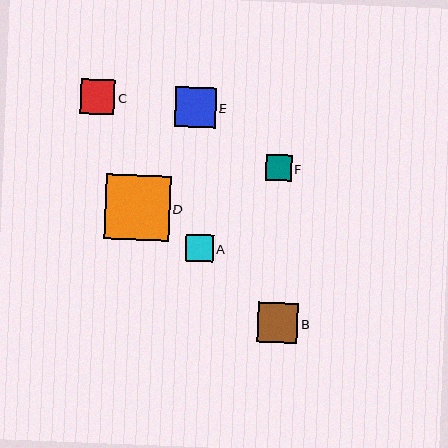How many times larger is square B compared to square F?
Square B is approximately 1.6 times the size of square F.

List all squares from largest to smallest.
From largest to smallest: D, E, B, C, A, F.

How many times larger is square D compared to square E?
Square D is approximately 1.6 times the size of square E.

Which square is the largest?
Square D is the largest with a size of approximately 65 pixels.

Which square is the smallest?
Square F is the smallest with a size of approximately 26 pixels.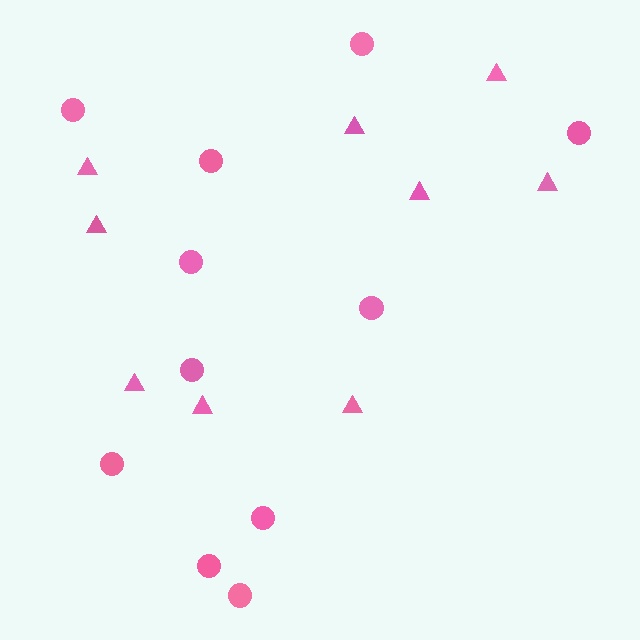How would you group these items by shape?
There are 2 groups: one group of circles (11) and one group of triangles (9).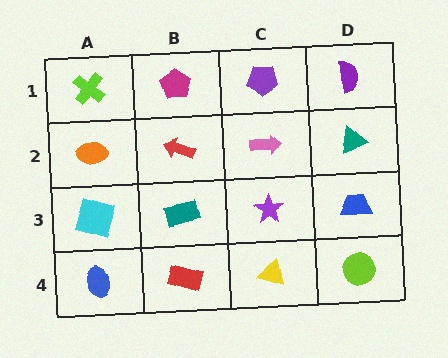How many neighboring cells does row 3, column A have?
3.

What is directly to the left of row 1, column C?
A magenta pentagon.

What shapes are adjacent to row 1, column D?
A teal triangle (row 2, column D), a purple pentagon (row 1, column C).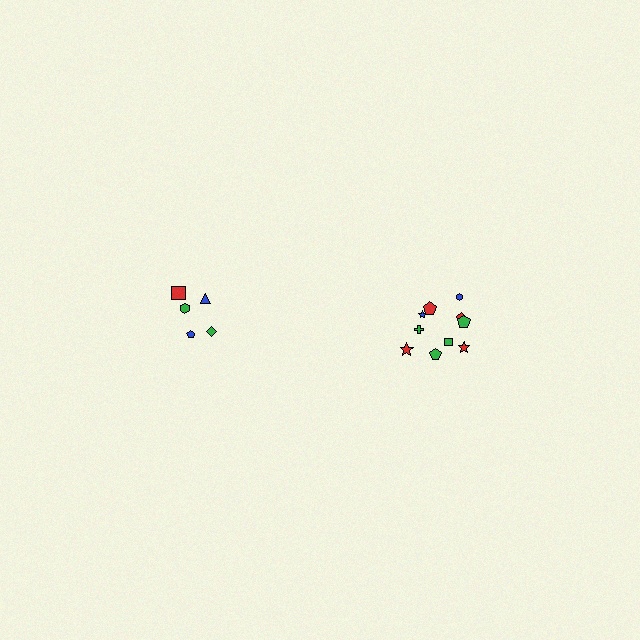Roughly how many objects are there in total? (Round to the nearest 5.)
Roughly 15 objects in total.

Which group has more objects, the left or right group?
The right group.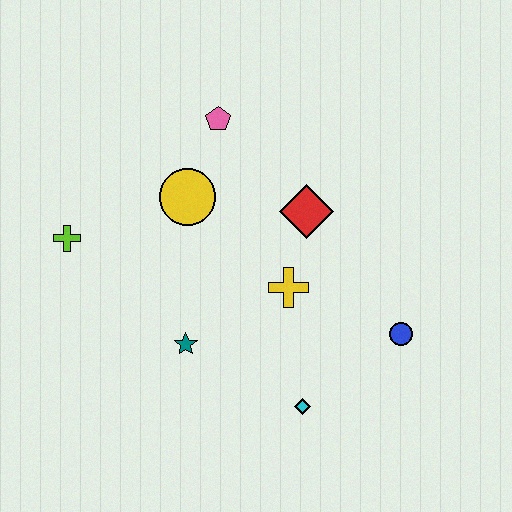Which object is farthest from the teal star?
The pink pentagon is farthest from the teal star.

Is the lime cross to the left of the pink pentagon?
Yes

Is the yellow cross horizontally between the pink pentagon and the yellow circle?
No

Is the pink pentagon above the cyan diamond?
Yes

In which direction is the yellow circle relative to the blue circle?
The yellow circle is to the left of the blue circle.